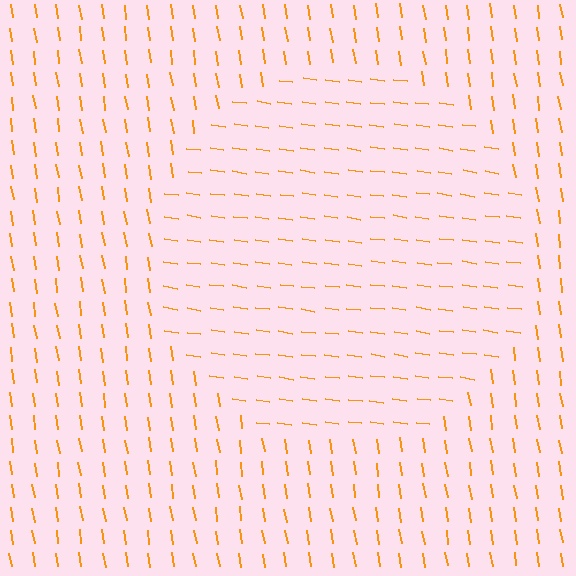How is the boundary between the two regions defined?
The boundary is defined purely by a change in line orientation (approximately 73 degrees difference). All lines are the same color and thickness.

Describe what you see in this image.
The image is filled with small orange line segments. A circle region in the image has lines oriented differently from the surrounding lines, creating a visible texture boundary.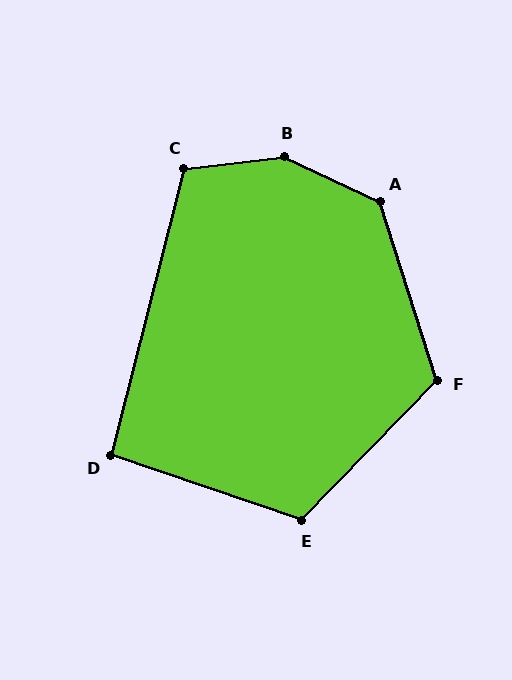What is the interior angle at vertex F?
Approximately 118 degrees (obtuse).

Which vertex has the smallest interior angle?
D, at approximately 94 degrees.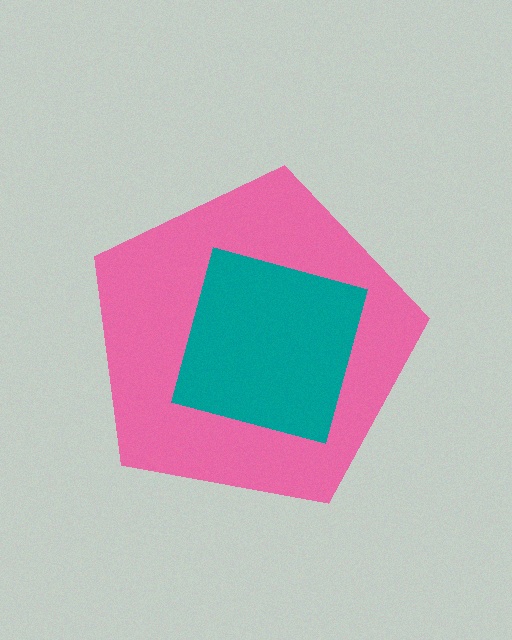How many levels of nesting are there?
2.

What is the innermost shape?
The teal diamond.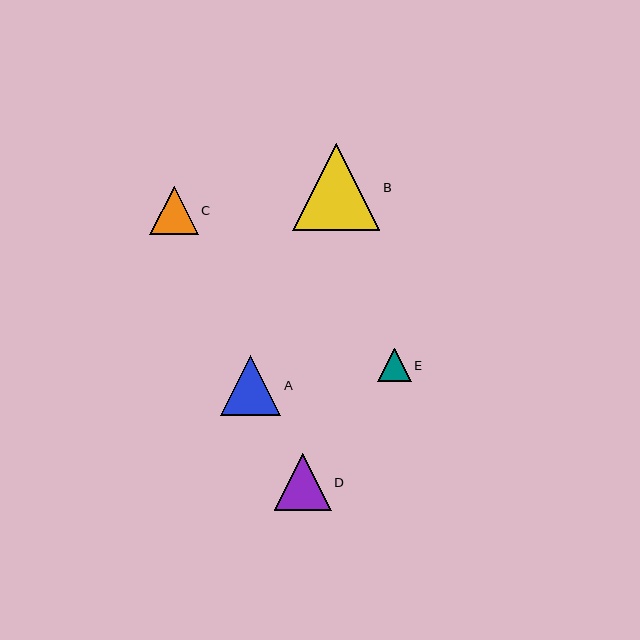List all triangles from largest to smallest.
From largest to smallest: B, A, D, C, E.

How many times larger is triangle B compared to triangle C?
Triangle B is approximately 1.8 times the size of triangle C.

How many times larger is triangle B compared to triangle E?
Triangle B is approximately 2.6 times the size of triangle E.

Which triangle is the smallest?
Triangle E is the smallest with a size of approximately 34 pixels.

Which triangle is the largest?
Triangle B is the largest with a size of approximately 87 pixels.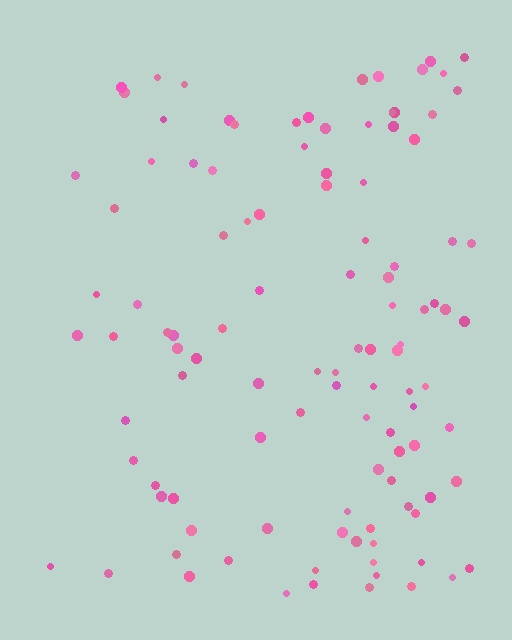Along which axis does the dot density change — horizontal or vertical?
Horizontal.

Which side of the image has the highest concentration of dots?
The right.